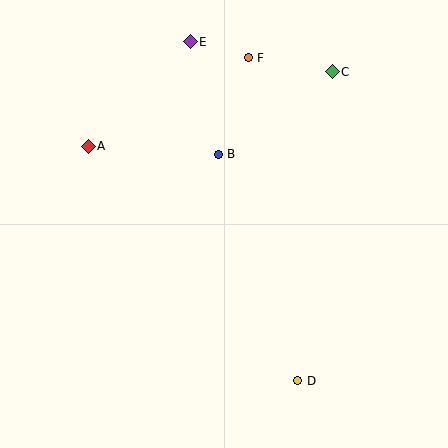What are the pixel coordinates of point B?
Point B is at (218, 154).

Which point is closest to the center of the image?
Point B at (218, 154) is closest to the center.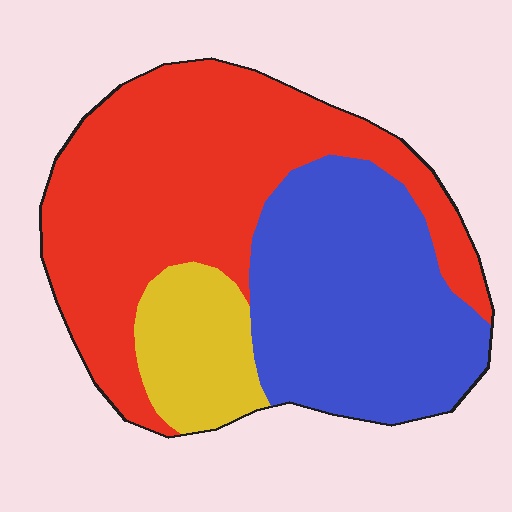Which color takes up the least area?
Yellow, at roughly 15%.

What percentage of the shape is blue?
Blue takes up about three eighths (3/8) of the shape.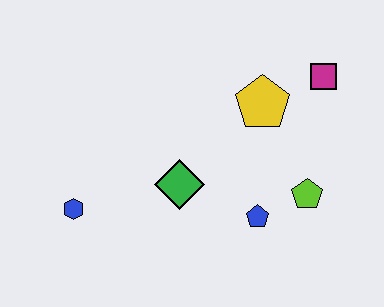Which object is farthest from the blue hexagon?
The magenta square is farthest from the blue hexagon.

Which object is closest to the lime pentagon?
The blue pentagon is closest to the lime pentagon.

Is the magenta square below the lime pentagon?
No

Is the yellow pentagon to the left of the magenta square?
Yes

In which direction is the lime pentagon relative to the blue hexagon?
The lime pentagon is to the right of the blue hexagon.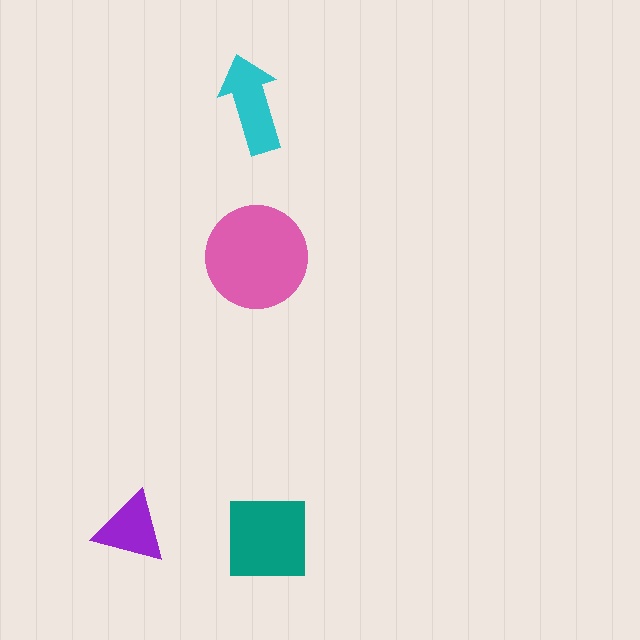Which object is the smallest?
The purple triangle.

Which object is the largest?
The pink circle.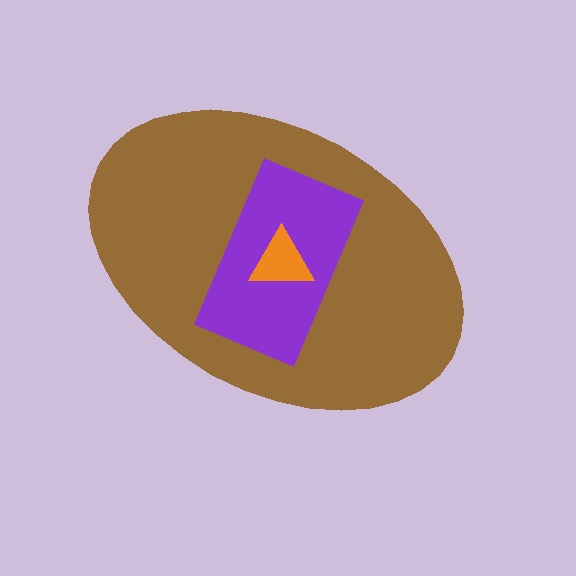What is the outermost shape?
The brown ellipse.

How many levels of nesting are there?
3.